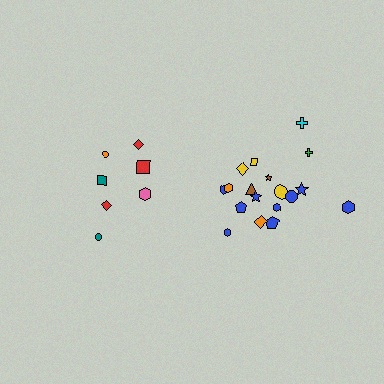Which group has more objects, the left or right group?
The right group.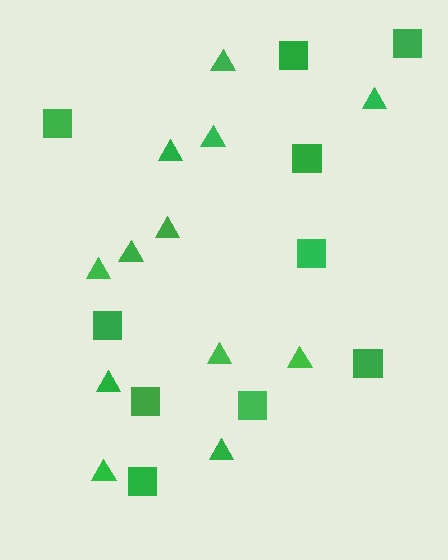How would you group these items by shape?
There are 2 groups: one group of triangles (12) and one group of squares (10).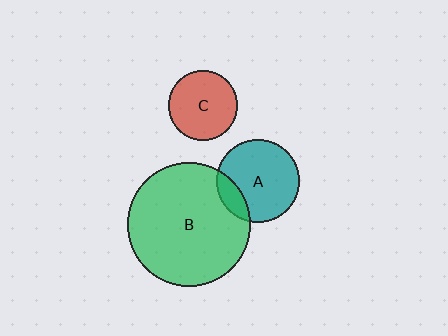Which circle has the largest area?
Circle B (green).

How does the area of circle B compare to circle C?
Approximately 3.2 times.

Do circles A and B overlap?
Yes.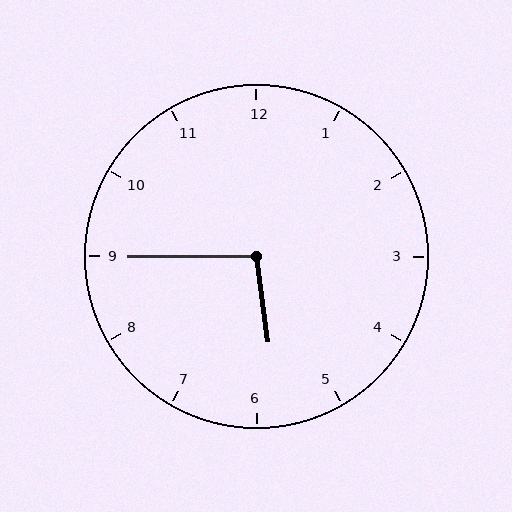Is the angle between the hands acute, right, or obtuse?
It is obtuse.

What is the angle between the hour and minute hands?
Approximately 98 degrees.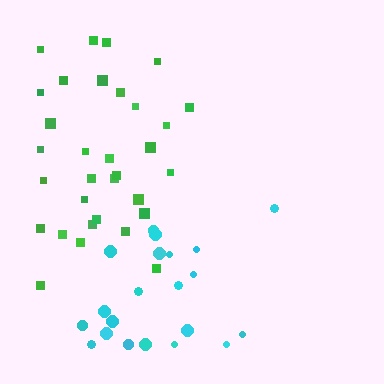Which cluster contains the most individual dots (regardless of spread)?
Green (32).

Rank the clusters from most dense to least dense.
cyan, green.